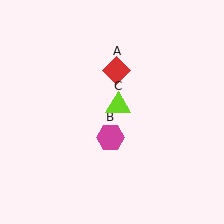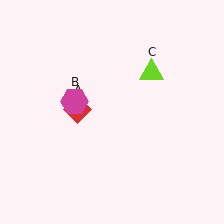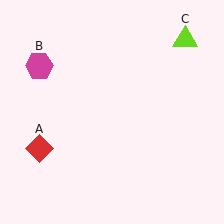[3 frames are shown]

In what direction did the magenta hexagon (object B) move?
The magenta hexagon (object B) moved up and to the left.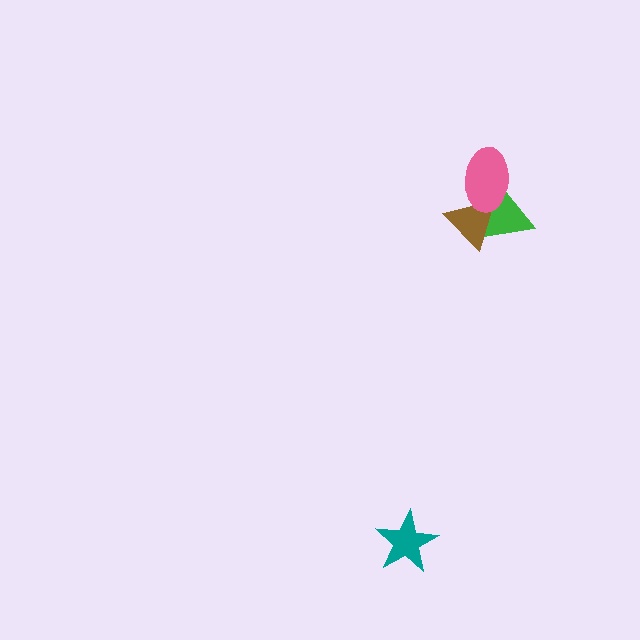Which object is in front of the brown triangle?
The pink ellipse is in front of the brown triangle.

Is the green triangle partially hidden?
Yes, it is partially covered by another shape.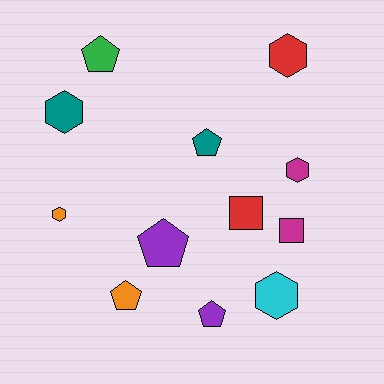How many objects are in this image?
There are 12 objects.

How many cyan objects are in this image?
There is 1 cyan object.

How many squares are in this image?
There are 2 squares.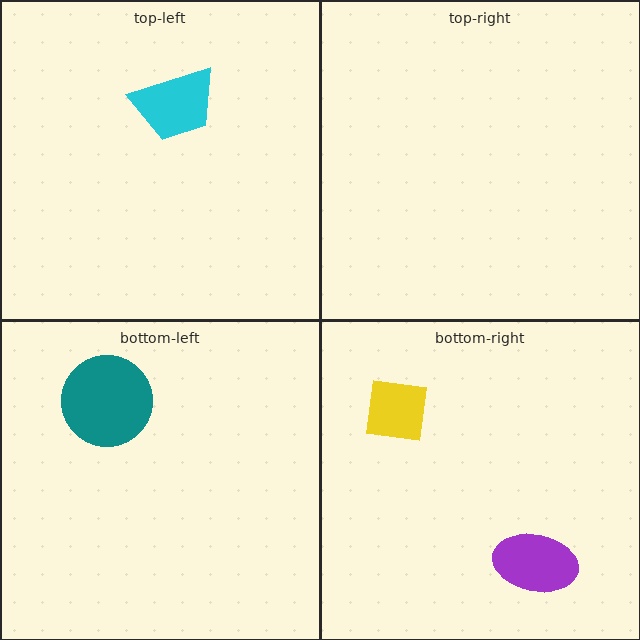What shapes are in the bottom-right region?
The yellow square, the purple ellipse.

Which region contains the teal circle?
The bottom-left region.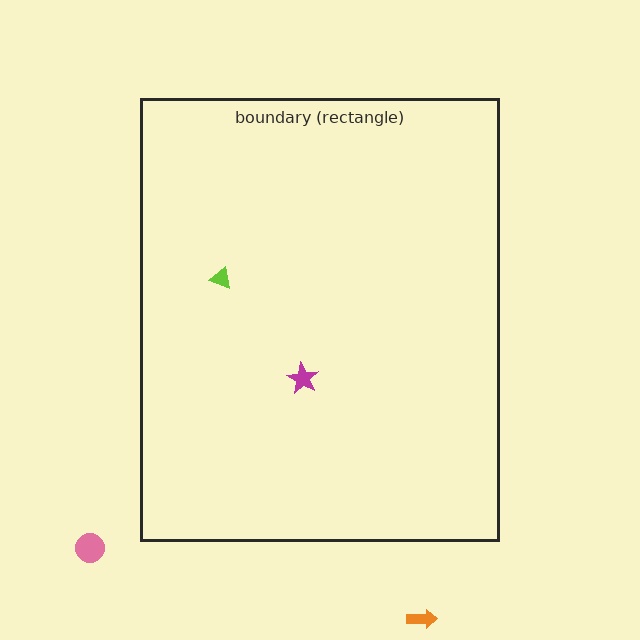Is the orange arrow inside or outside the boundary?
Outside.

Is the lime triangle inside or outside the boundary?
Inside.